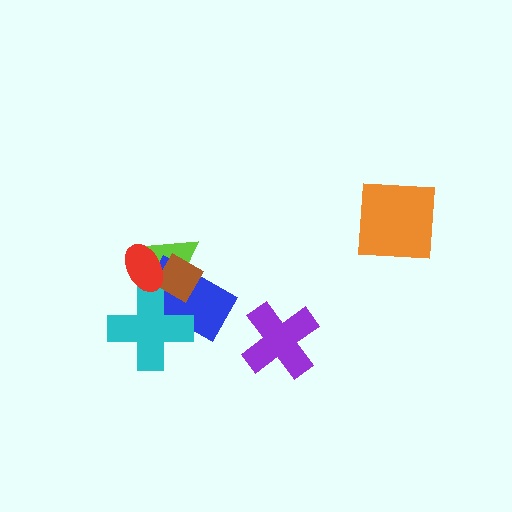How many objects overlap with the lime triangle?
3 objects overlap with the lime triangle.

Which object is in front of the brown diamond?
The red ellipse is in front of the brown diamond.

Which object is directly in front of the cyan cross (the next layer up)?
The brown diamond is directly in front of the cyan cross.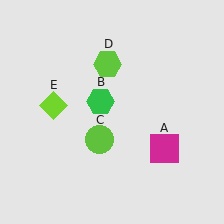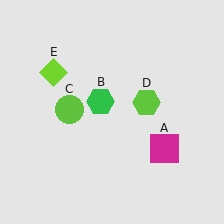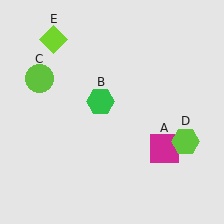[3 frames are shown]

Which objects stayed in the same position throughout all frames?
Magenta square (object A) and green hexagon (object B) remained stationary.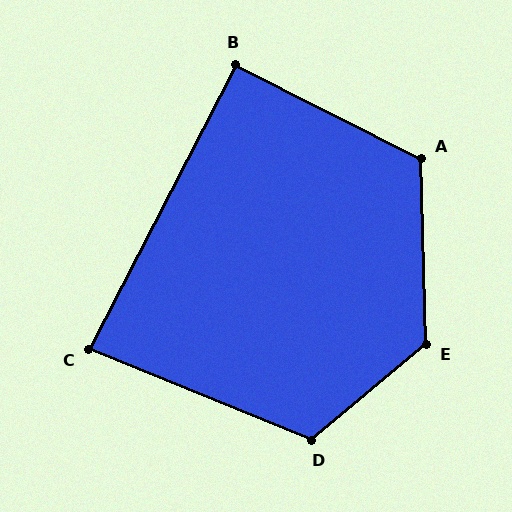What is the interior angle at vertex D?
Approximately 118 degrees (obtuse).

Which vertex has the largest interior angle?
E, at approximately 128 degrees.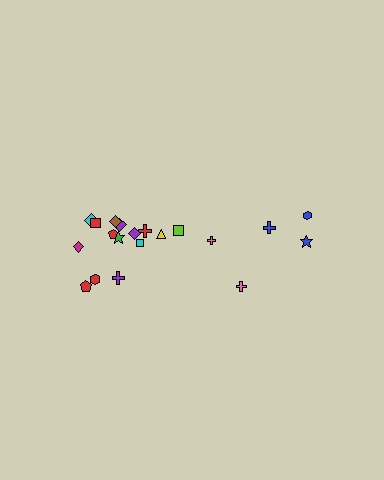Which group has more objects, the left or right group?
The left group.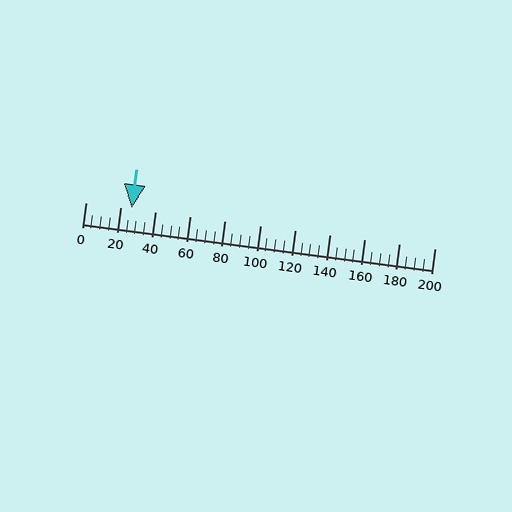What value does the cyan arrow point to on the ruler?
The cyan arrow points to approximately 26.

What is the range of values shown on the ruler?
The ruler shows values from 0 to 200.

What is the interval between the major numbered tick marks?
The major tick marks are spaced 20 units apart.